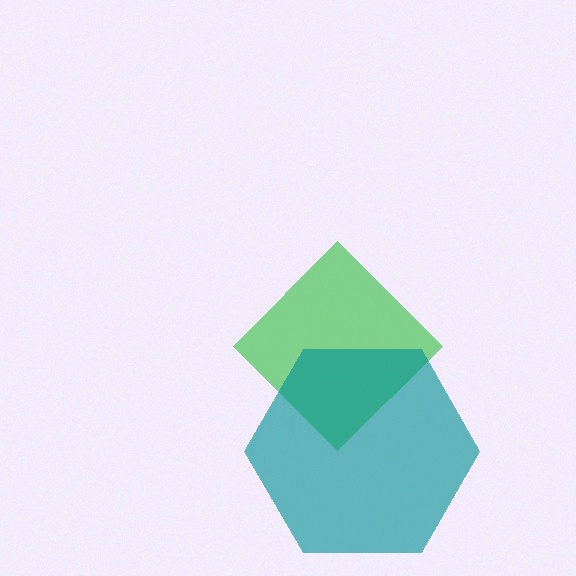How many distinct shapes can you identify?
There are 2 distinct shapes: a green diamond, a teal hexagon.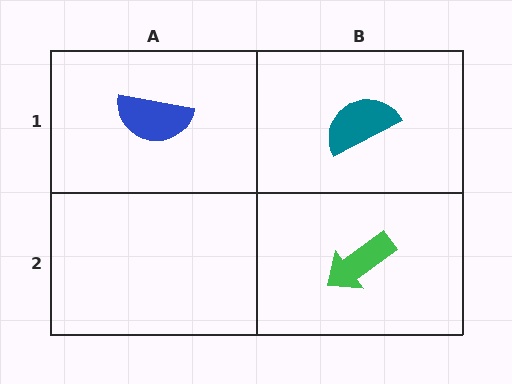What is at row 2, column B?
A green arrow.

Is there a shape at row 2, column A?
No, that cell is empty.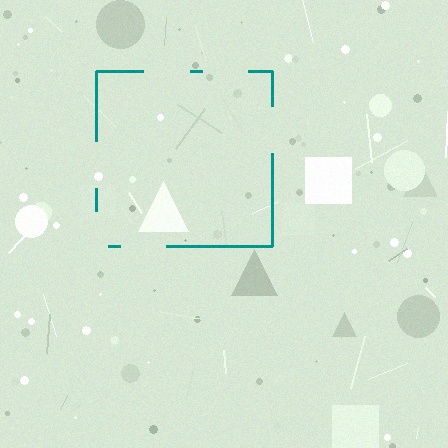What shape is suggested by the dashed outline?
The dashed outline suggests a square.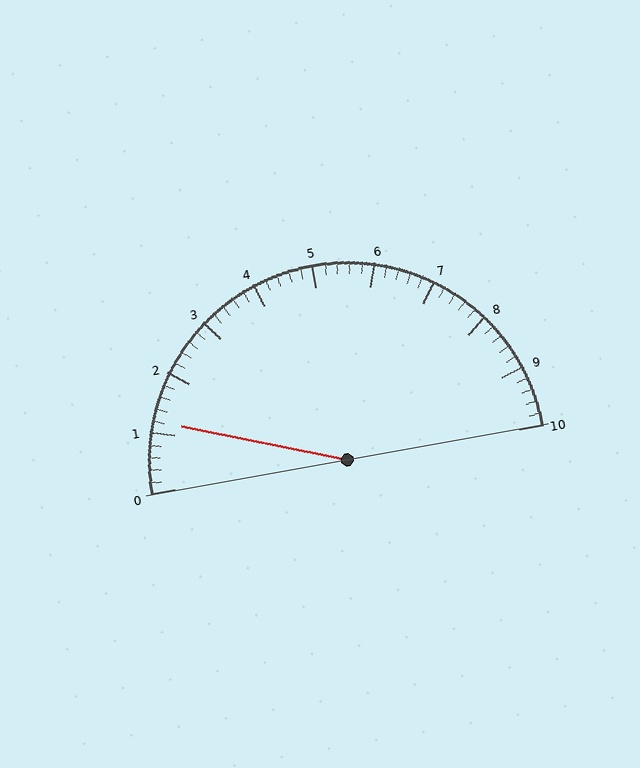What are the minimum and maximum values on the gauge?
The gauge ranges from 0 to 10.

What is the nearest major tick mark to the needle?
The nearest major tick mark is 1.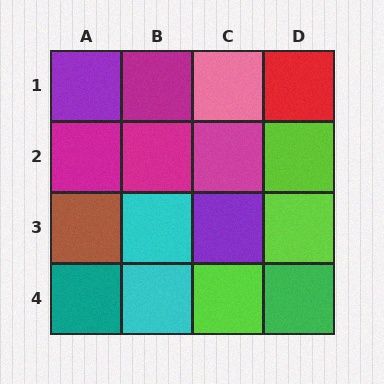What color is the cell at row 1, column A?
Purple.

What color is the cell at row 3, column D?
Lime.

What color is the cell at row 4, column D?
Green.